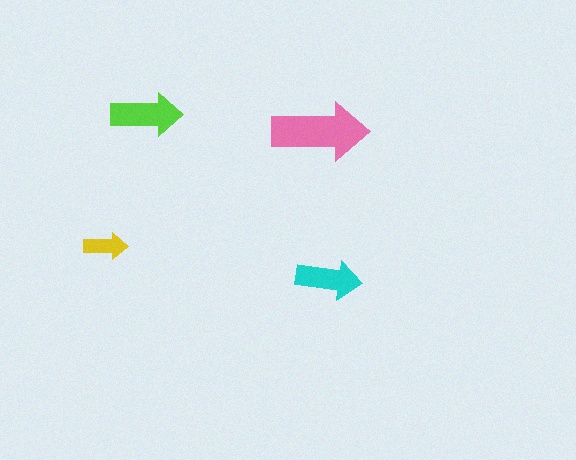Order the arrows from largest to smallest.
the pink one, the lime one, the cyan one, the yellow one.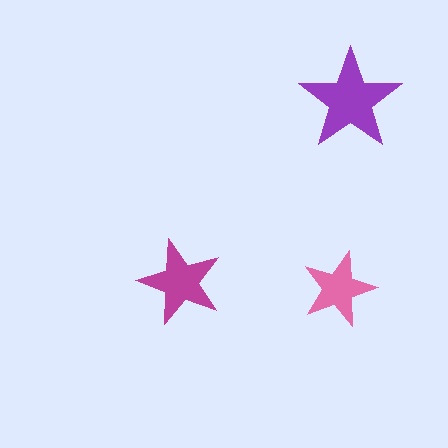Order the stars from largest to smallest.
the purple one, the magenta one, the pink one.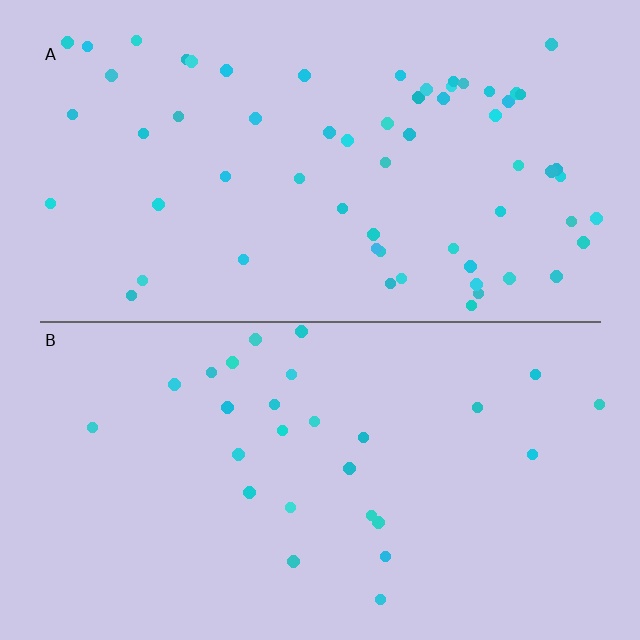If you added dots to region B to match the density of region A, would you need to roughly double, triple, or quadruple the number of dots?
Approximately double.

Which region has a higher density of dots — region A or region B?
A (the top).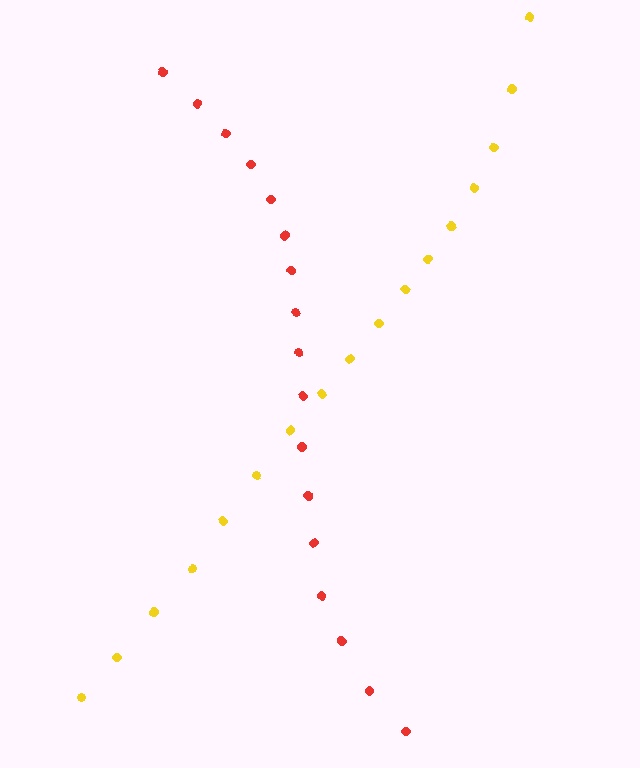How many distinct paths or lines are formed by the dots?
There are 2 distinct paths.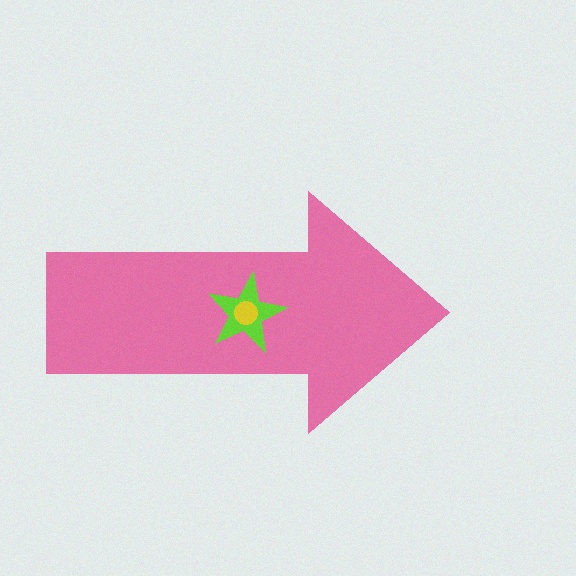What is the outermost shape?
The pink arrow.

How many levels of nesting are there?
3.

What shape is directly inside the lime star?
The yellow circle.